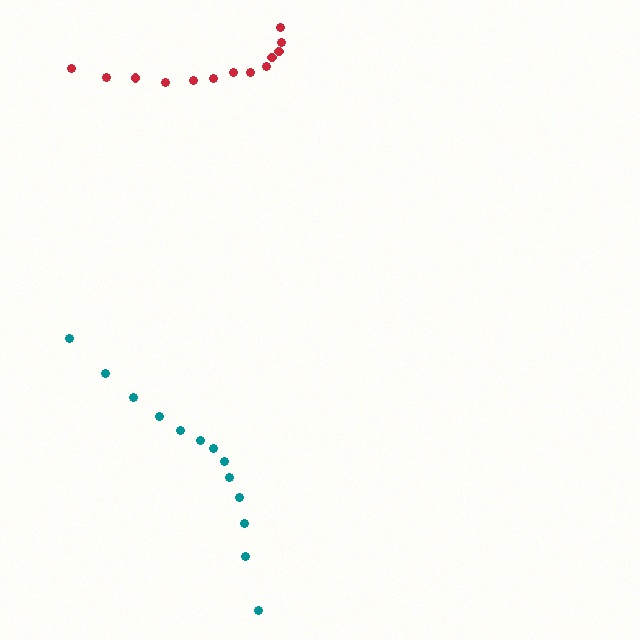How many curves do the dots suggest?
There are 2 distinct paths.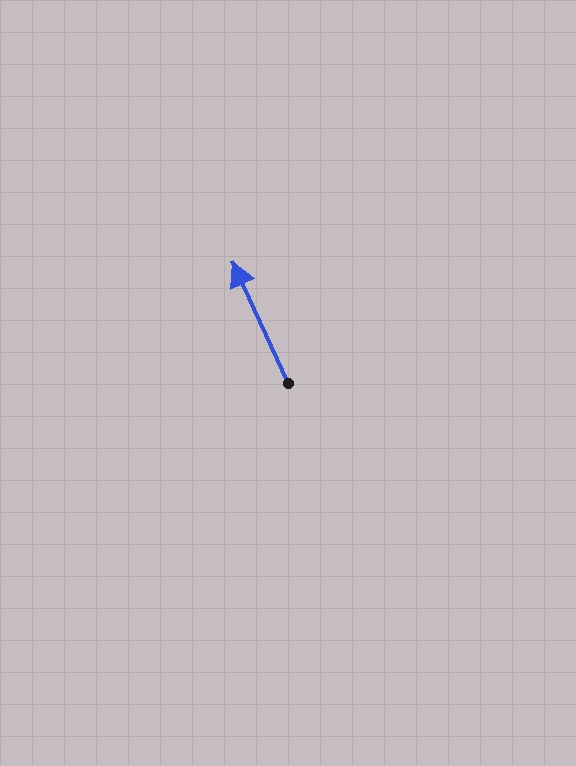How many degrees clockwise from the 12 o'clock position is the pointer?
Approximately 335 degrees.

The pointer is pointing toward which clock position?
Roughly 11 o'clock.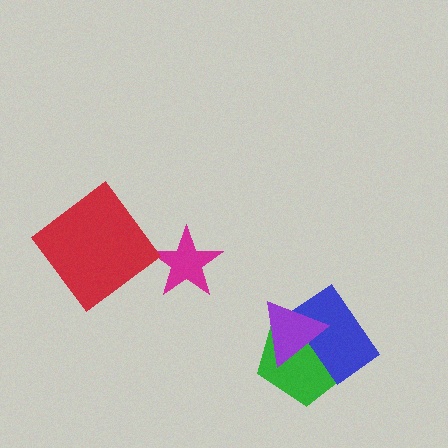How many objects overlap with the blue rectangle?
2 objects overlap with the blue rectangle.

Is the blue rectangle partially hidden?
Yes, it is partially covered by another shape.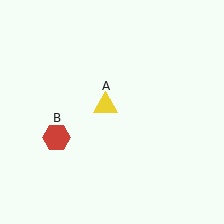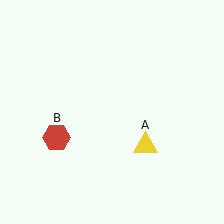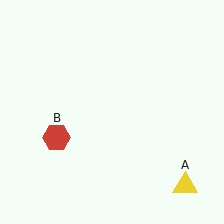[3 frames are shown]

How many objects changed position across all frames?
1 object changed position: yellow triangle (object A).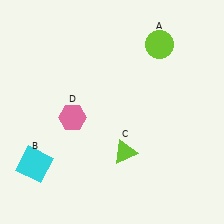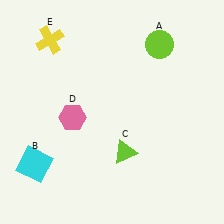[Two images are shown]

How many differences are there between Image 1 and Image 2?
There is 1 difference between the two images.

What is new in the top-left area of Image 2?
A yellow cross (E) was added in the top-left area of Image 2.